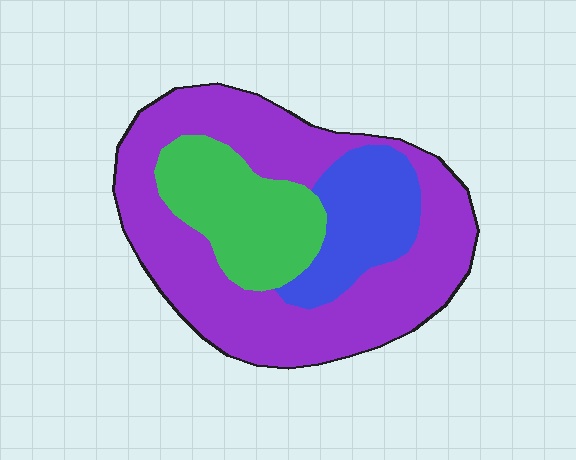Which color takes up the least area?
Blue, at roughly 20%.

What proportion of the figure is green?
Green takes up between a sixth and a third of the figure.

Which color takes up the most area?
Purple, at roughly 60%.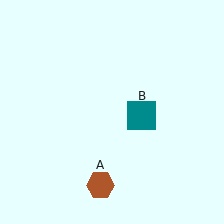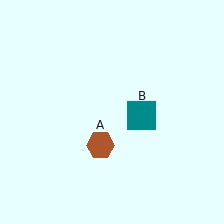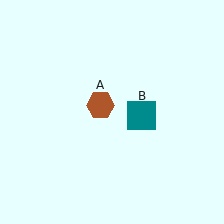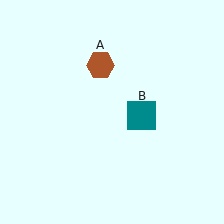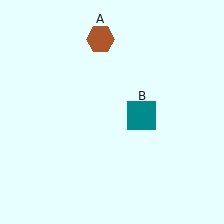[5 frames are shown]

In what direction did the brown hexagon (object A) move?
The brown hexagon (object A) moved up.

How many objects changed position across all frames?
1 object changed position: brown hexagon (object A).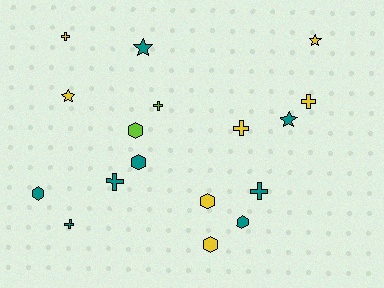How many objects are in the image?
There are 17 objects.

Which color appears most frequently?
Teal, with 8 objects.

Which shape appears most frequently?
Cross, with 7 objects.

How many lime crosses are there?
There is 1 lime cross.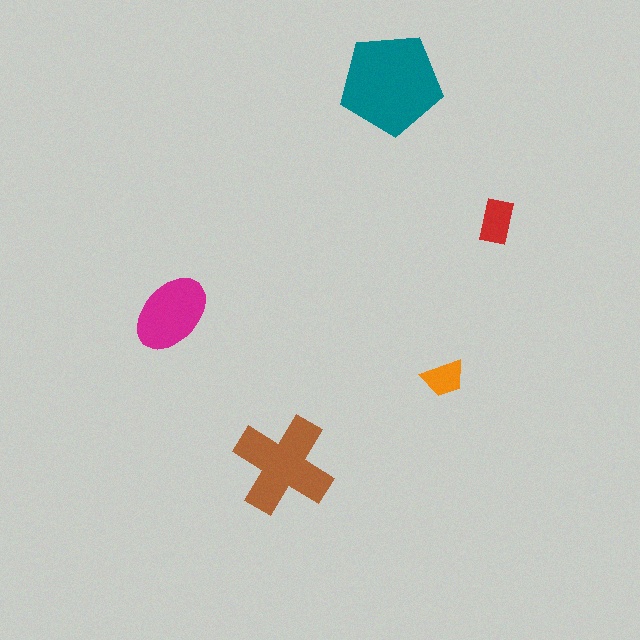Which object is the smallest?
The orange trapezoid.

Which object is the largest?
The teal pentagon.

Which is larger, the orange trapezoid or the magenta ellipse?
The magenta ellipse.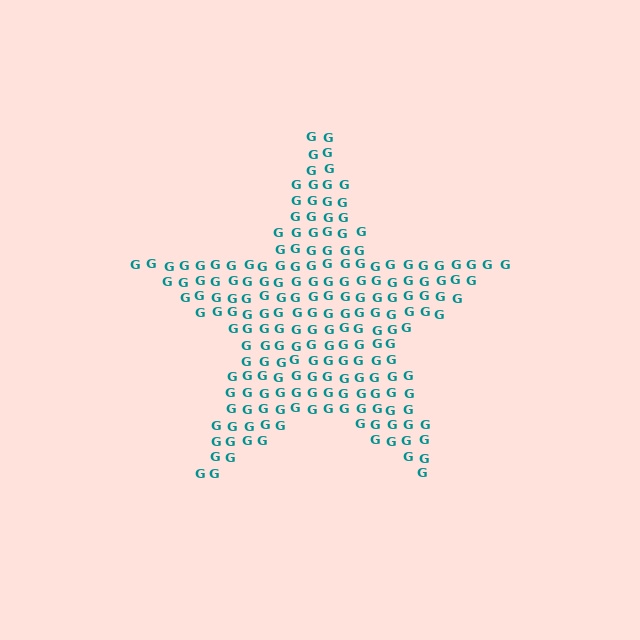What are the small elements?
The small elements are letter G's.